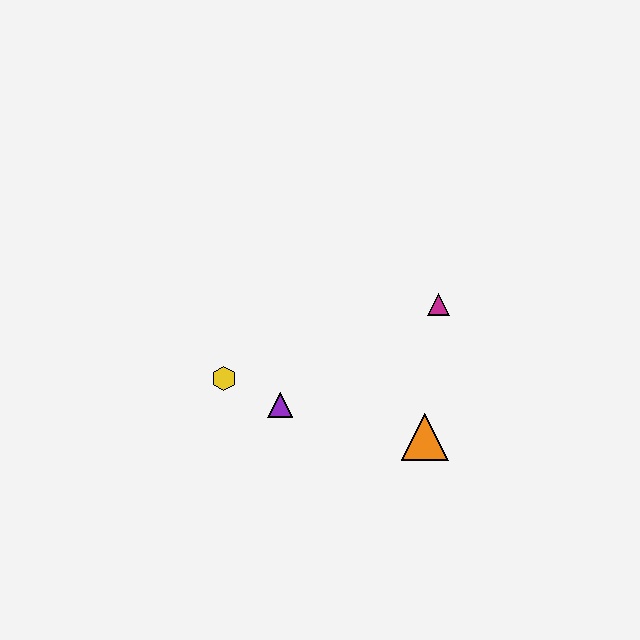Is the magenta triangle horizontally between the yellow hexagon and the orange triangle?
No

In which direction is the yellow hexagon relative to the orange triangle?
The yellow hexagon is to the left of the orange triangle.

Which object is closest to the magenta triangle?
The orange triangle is closest to the magenta triangle.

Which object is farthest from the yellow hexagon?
The magenta triangle is farthest from the yellow hexagon.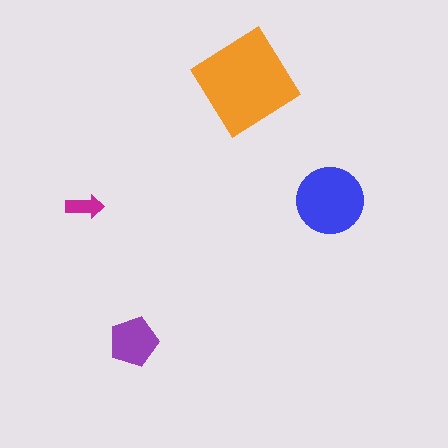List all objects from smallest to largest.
The magenta arrow, the purple pentagon, the blue circle, the orange diamond.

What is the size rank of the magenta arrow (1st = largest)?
4th.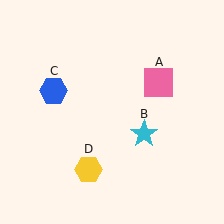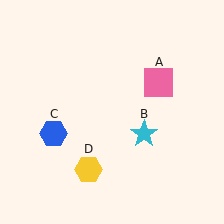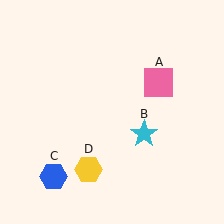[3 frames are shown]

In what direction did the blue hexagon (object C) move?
The blue hexagon (object C) moved down.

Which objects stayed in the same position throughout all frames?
Pink square (object A) and cyan star (object B) and yellow hexagon (object D) remained stationary.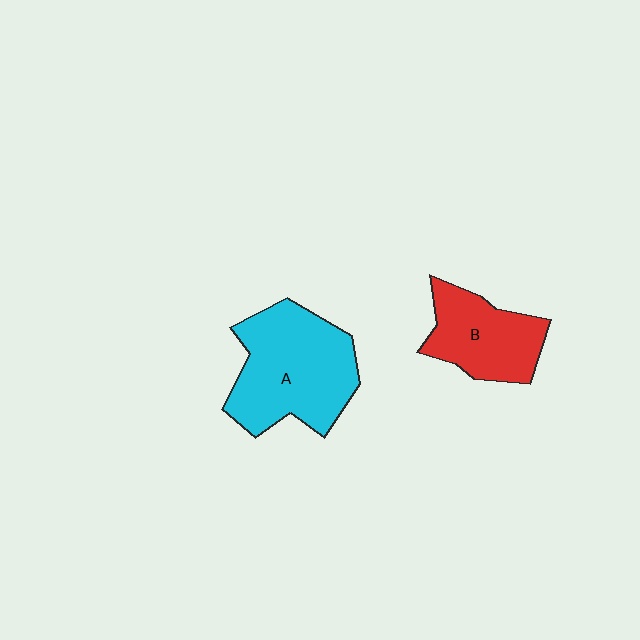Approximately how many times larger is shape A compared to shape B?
Approximately 1.5 times.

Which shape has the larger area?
Shape A (cyan).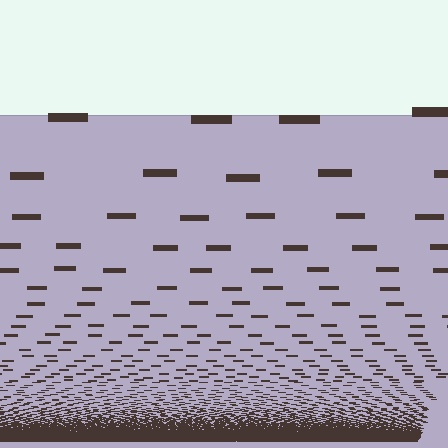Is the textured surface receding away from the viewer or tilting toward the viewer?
The surface appears to tilt toward the viewer. Texture elements get larger and sparser toward the top.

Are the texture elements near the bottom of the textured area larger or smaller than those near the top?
Smaller. The gradient is inverted — elements near the bottom are smaller and denser.